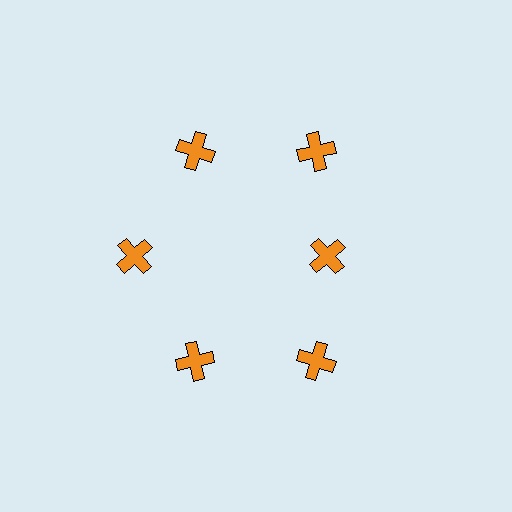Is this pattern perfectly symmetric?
No. The 6 orange crosses are arranged in a ring, but one element near the 3 o'clock position is pulled inward toward the center, breaking the 6-fold rotational symmetry.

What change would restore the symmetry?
The symmetry would be restored by moving it outward, back onto the ring so that all 6 crosses sit at equal angles and equal distance from the center.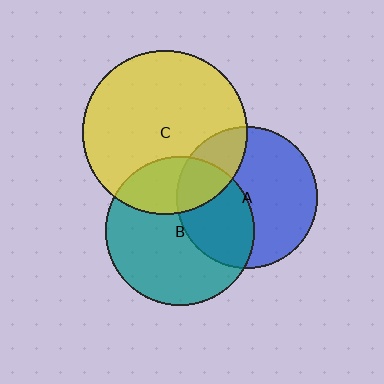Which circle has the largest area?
Circle C (yellow).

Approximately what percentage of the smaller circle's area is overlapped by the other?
Approximately 40%.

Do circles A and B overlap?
Yes.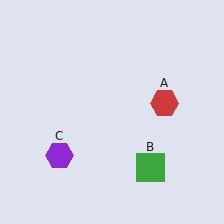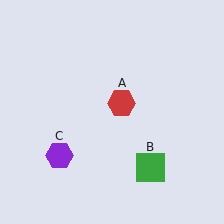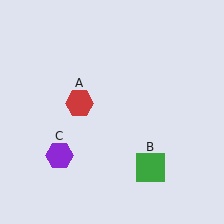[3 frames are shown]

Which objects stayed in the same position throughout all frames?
Green square (object B) and purple hexagon (object C) remained stationary.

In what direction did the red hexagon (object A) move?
The red hexagon (object A) moved left.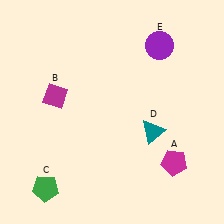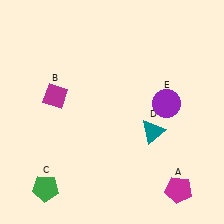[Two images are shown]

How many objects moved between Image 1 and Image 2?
2 objects moved between the two images.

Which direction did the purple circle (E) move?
The purple circle (E) moved down.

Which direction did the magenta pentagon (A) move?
The magenta pentagon (A) moved down.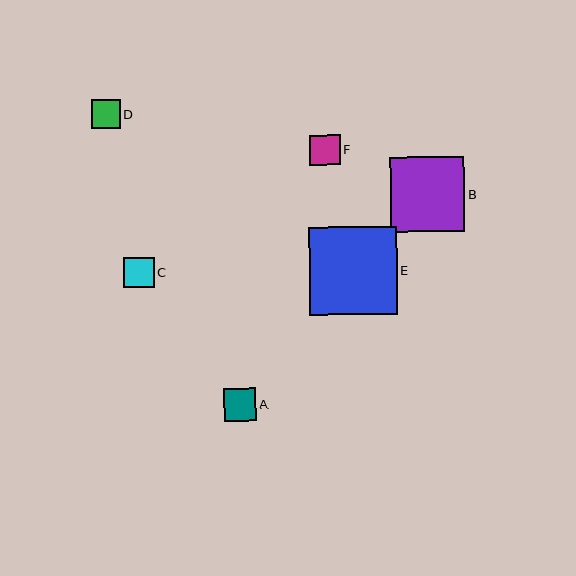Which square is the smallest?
Square D is the smallest with a size of approximately 29 pixels.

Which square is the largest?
Square E is the largest with a size of approximately 87 pixels.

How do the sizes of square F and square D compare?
Square F and square D are approximately the same size.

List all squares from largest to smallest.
From largest to smallest: E, B, A, F, C, D.